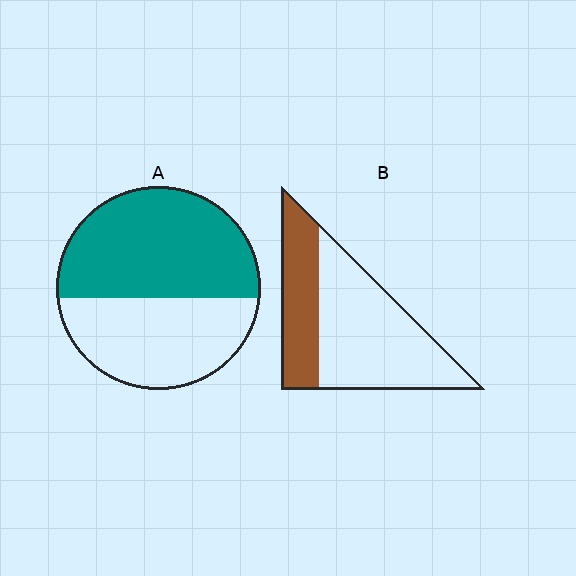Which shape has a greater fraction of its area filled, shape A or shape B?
Shape A.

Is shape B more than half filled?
No.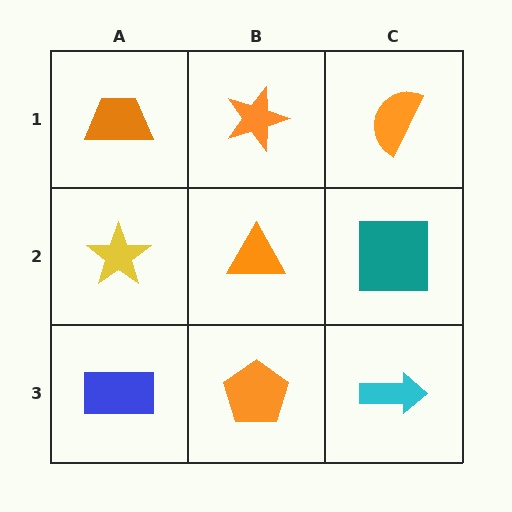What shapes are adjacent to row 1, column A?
A yellow star (row 2, column A), an orange star (row 1, column B).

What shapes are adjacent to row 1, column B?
An orange triangle (row 2, column B), an orange trapezoid (row 1, column A), an orange semicircle (row 1, column C).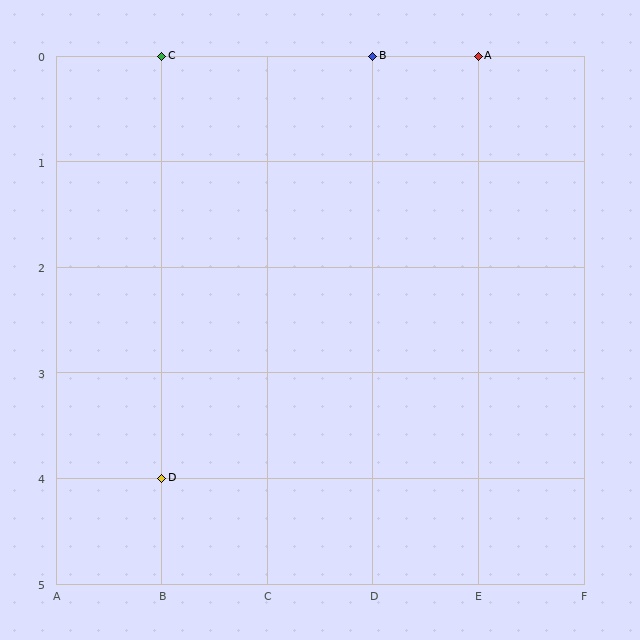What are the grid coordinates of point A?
Point A is at grid coordinates (E, 0).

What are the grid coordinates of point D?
Point D is at grid coordinates (B, 4).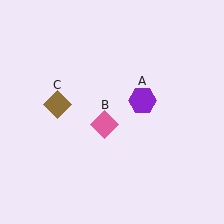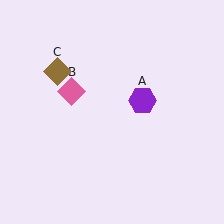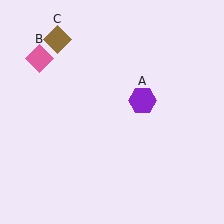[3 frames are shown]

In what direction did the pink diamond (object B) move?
The pink diamond (object B) moved up and to the left.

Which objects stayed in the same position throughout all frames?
Purple hexagon (object A) remained stationary.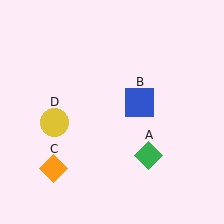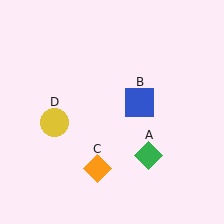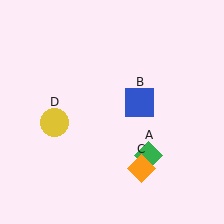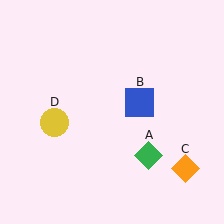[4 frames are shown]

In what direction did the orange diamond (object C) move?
The orange diamond (object C) moved right.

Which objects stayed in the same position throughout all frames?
Green diamond (object A) and blue square (object B) and yellow circle (object D) remained stationary.